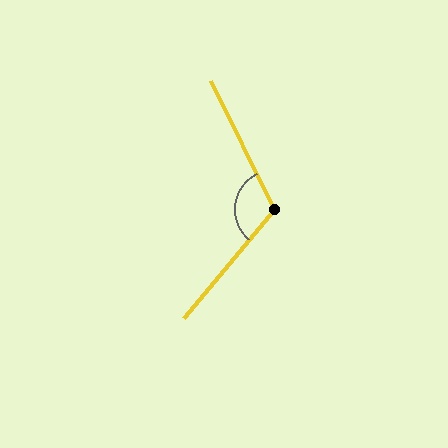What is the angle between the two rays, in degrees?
Approximately 114 degrees.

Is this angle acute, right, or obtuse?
It is obtuse.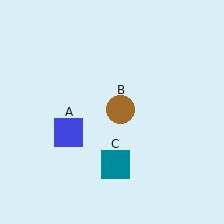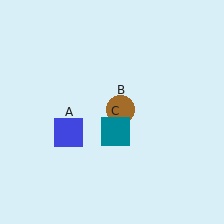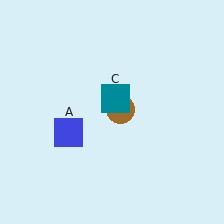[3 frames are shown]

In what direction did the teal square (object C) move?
The teal square (object C) moved up.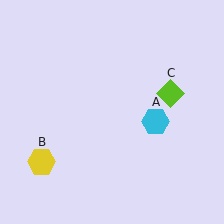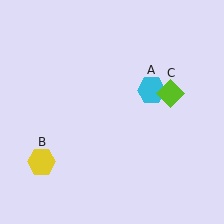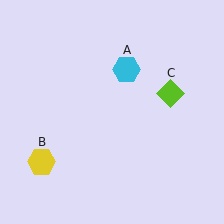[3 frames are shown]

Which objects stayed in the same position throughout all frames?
Yellow hexagon (object B) and lime diamond (object C) remained stationary.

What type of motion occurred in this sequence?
The cyan hexagon (object A) rotated counterclockwise around the center of the scene.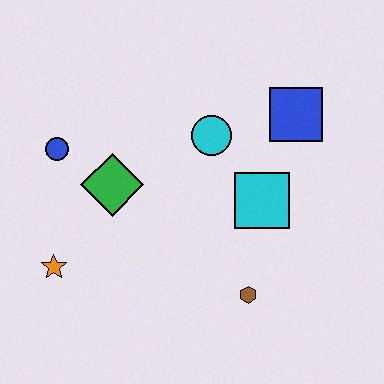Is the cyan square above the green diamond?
No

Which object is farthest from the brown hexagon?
The blue circle is farthest from the brown hexagon.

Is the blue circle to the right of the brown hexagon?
No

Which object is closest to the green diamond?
The blue circle is closest to the green diamond.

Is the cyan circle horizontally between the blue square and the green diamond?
Yes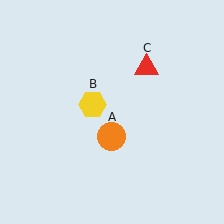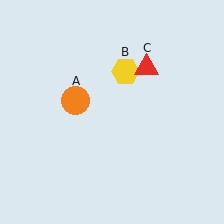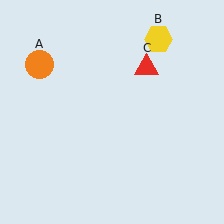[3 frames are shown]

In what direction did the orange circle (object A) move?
The orange circle (object A) moved up and to the left.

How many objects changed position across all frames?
2 objects changed position: orange circle (object A), yellow hexagon (object B).